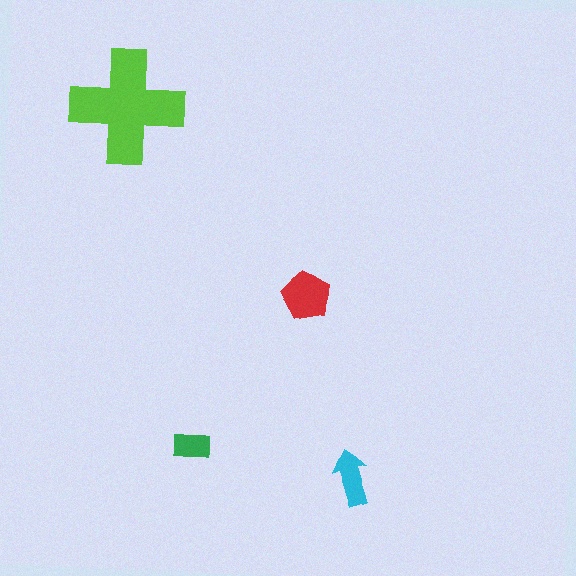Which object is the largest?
The lime cross.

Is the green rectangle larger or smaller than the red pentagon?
Smaller.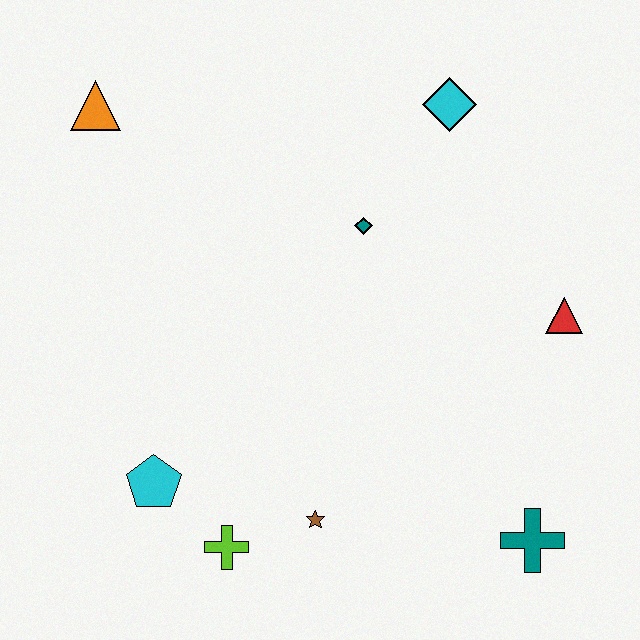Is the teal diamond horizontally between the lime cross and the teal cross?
Yes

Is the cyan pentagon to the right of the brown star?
No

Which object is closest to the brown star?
The lime cross is closest to the brown star.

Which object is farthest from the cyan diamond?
The lime cross is farthest from the cyan diamond.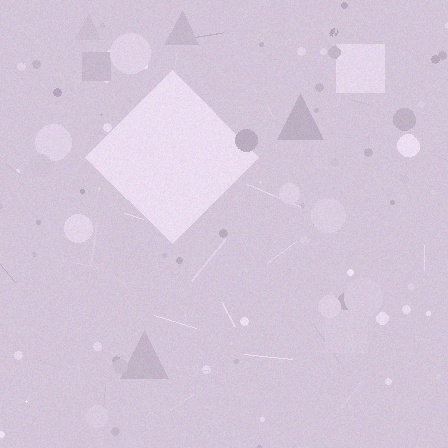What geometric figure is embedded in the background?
A diamond is embedded in the background.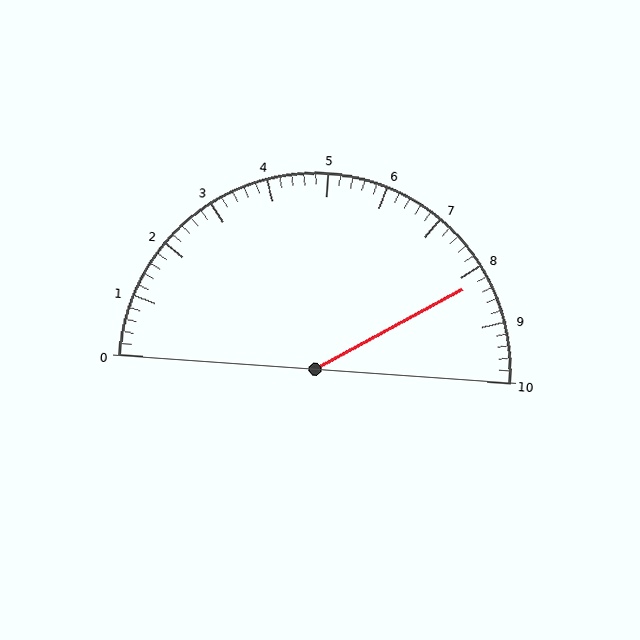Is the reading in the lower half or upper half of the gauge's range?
The reading is in the upper half of the range (0 to 10).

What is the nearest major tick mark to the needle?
The nearest major tick mark is 8.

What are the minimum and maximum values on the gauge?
The gauge ranges from 0 to 10.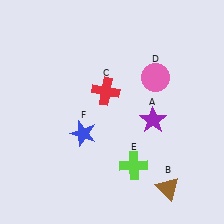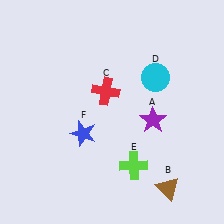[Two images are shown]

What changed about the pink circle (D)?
In Image 1, D is pink. In Image 2, it changed to cyan.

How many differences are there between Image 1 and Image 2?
There is 1 difference between the two images.